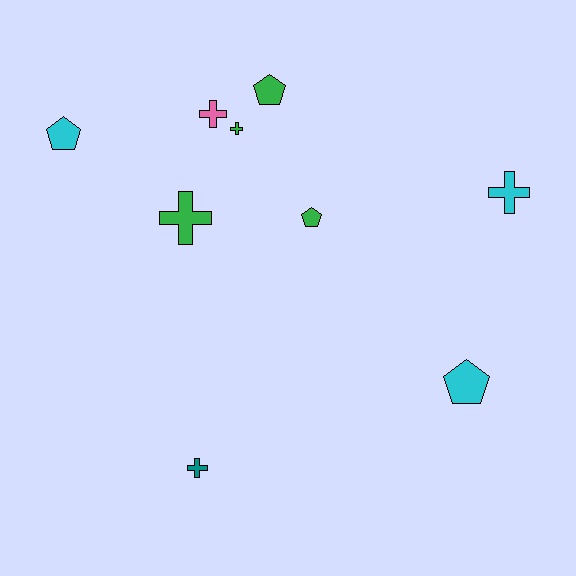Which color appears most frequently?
Green, with 4 objects.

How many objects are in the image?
There are 9 objects.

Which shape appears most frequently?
Cross, with 5 objects.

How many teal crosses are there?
There is 1 teal cross.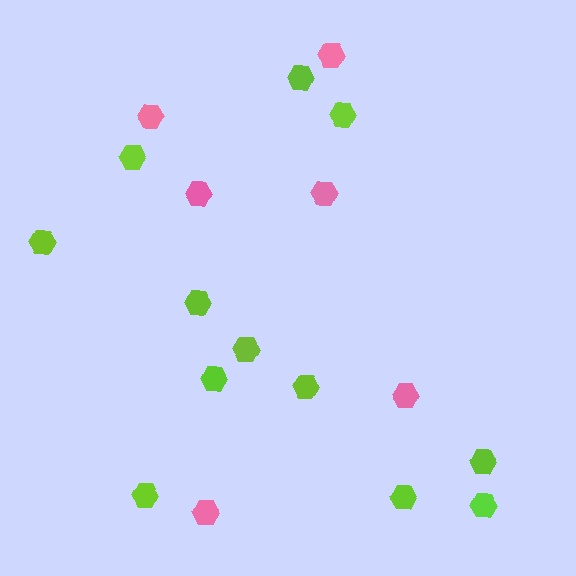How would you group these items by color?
There are 2 groups: one group of lime hexagons (12) and one group of pink hexagons (6).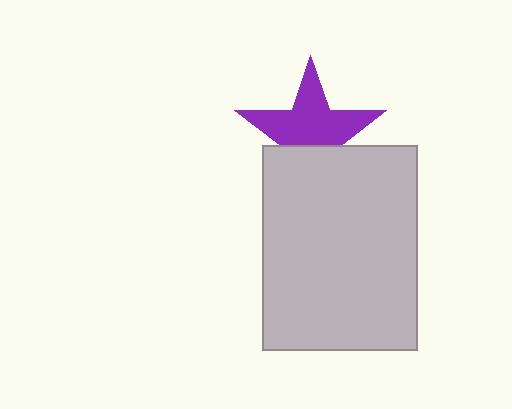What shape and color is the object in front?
The object in front is a light gray rectangle.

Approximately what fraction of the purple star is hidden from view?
Roughly 36% of the purple star is hidden behind the light gray rectangle.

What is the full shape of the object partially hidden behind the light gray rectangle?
The partially hidden object is a purple star.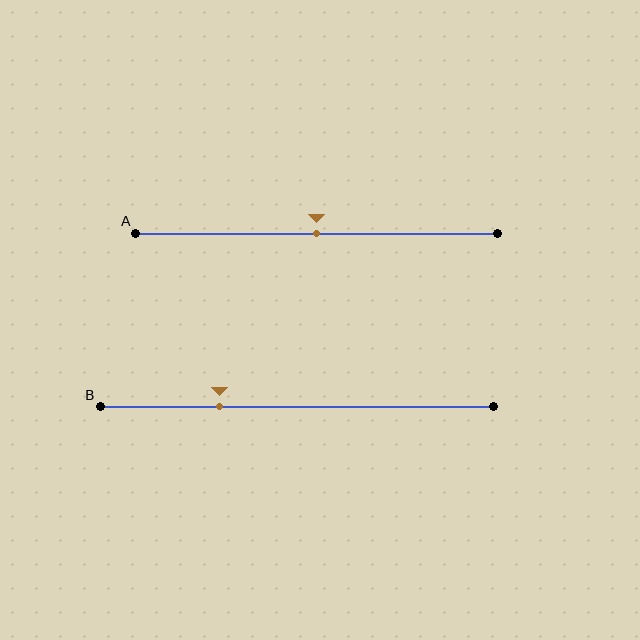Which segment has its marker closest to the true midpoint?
Segment A has its marker closest to the true midpoint.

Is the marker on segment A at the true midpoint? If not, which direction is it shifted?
Yes, the marker on segment A is at the true midpoint.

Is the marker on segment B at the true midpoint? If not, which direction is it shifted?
No, the marker on segment B is shifted to the left by about 20% of the segment length.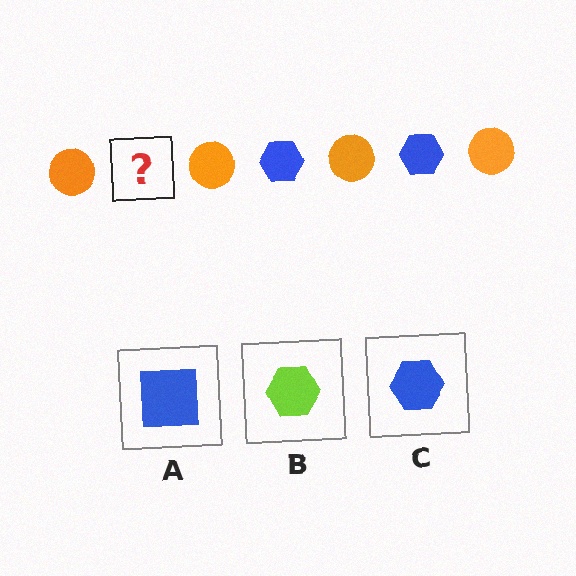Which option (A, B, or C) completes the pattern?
C.